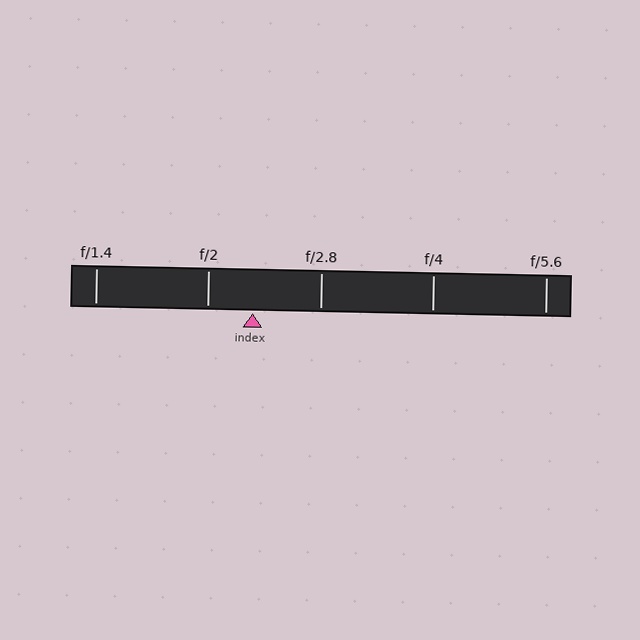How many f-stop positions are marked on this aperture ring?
There are 5 f-stop positions marked.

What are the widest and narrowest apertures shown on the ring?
The widest aperture shown is f/1.4 and the narrowest is f/5.6.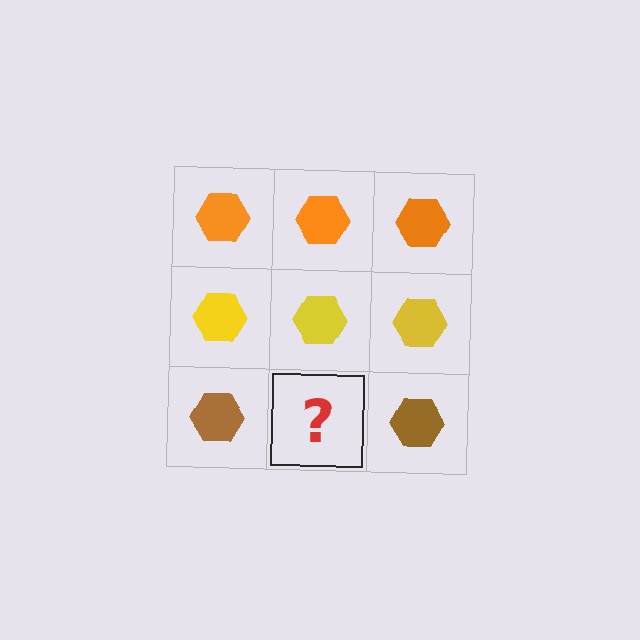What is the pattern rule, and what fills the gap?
The rule is that each row has a consistent color. The gap should be filled with a brown hexagon.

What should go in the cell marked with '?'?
The missing cell should contain a brown hexagon.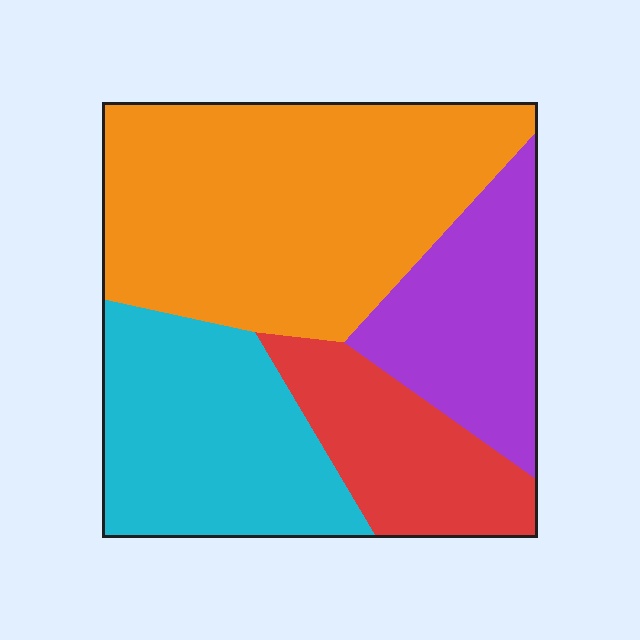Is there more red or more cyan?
Cyan.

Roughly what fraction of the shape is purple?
Purple covers around 20% of the shape.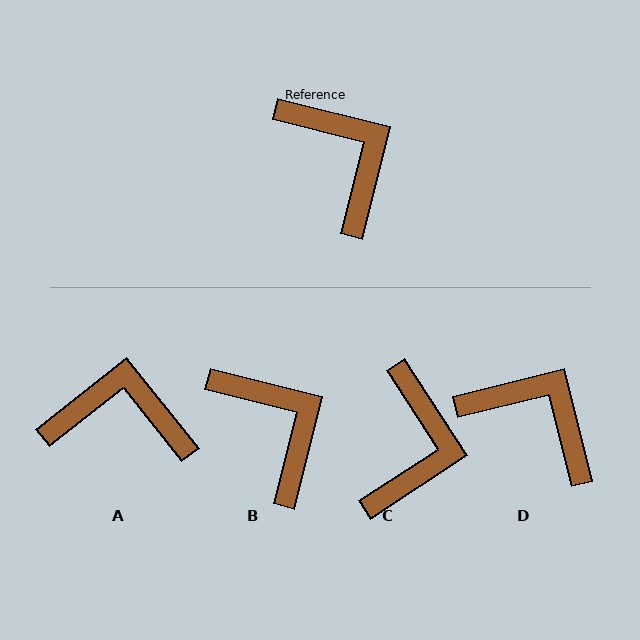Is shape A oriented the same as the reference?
No, it is off by about 53 degrees.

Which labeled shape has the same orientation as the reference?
B.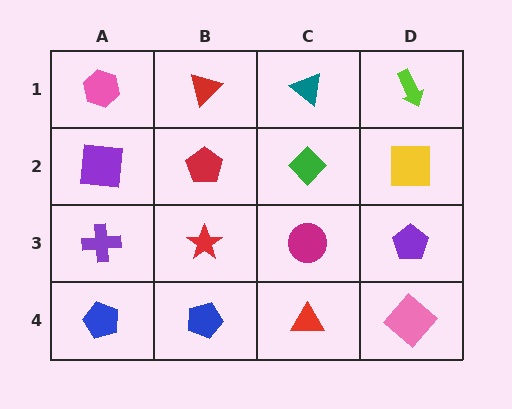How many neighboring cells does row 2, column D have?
3.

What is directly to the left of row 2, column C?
A red pentagon.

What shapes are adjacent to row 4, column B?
A red star (row 3, column B), a blue pentagon (row 4, column A), a red triangle (row 4, column C).